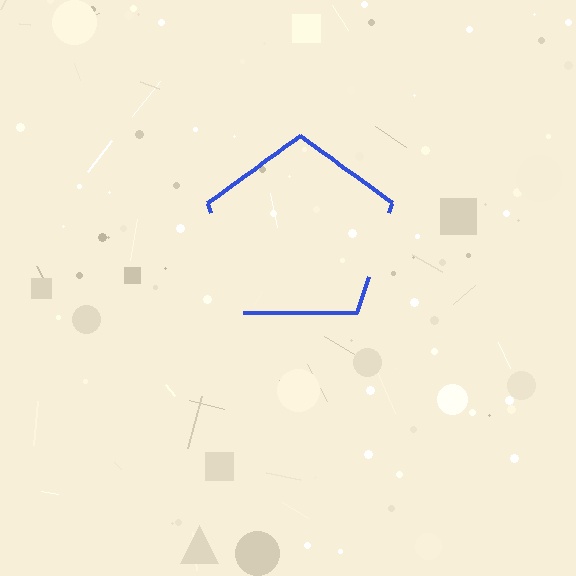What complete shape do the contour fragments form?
The contour fragments form a pentagon.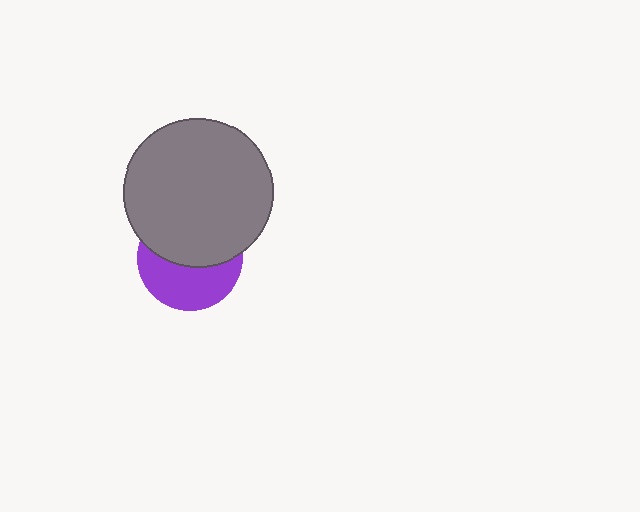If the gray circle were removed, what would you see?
You would see the complete purple circle.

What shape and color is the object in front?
The object in front is a gray circle.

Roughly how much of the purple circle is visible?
About half of it is visible (roughly 47%).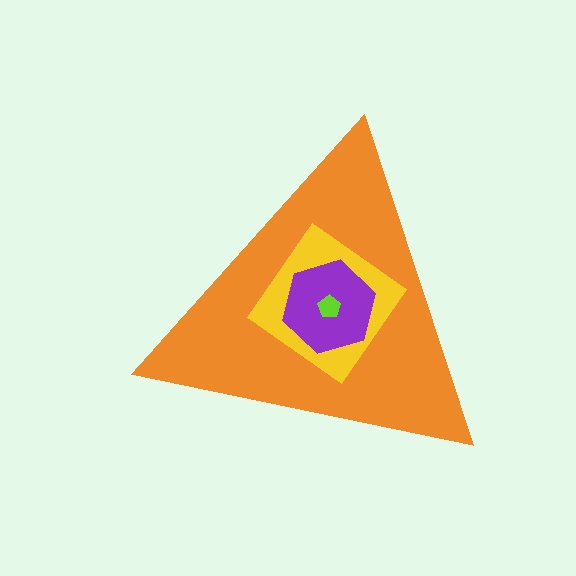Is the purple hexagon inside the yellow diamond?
Yes.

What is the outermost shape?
The orange triangle.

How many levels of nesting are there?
4.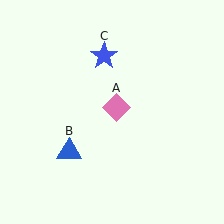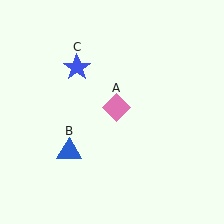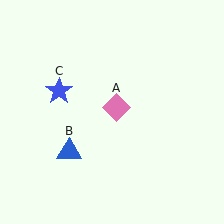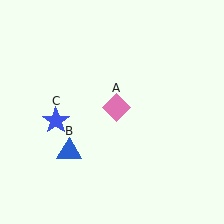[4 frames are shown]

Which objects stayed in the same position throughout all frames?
Pink diamond (object A) and blue triangle (object B) remained stationary.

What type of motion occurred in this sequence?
The blue star (object C) rotated counterclockwise around the center of the scene.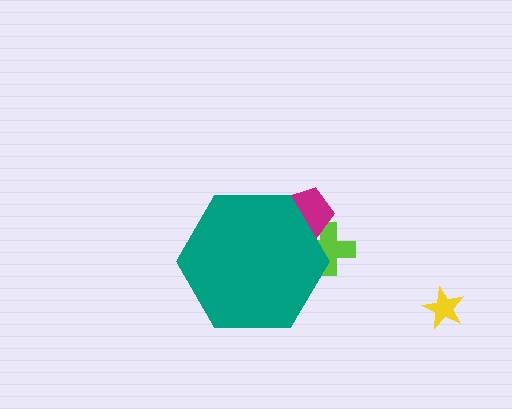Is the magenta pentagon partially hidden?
Yes, the magenta pentagon is partially hidden behind the teal hexagon.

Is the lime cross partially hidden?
Yes, the lime cross is partially hidden behind the teal hexagon.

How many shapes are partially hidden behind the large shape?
2 shapes are partially hidden.